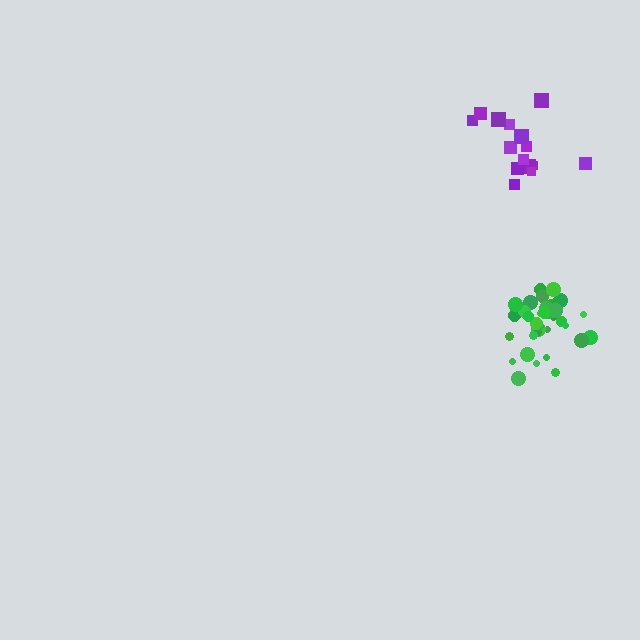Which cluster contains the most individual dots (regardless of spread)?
Green (35).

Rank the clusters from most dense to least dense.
green, purple.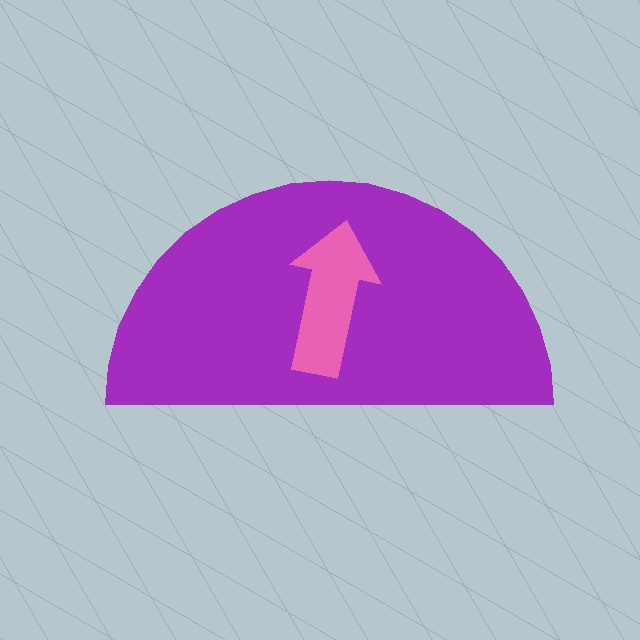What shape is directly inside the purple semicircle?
The pink arrow.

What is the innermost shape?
The pink arrow.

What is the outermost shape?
The purple semicircle.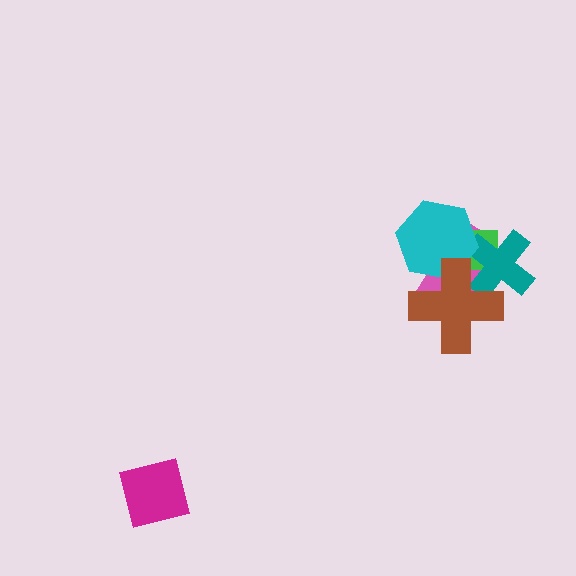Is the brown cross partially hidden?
No, no other shape covers it.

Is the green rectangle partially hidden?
Yes, it is partially covered by another shape.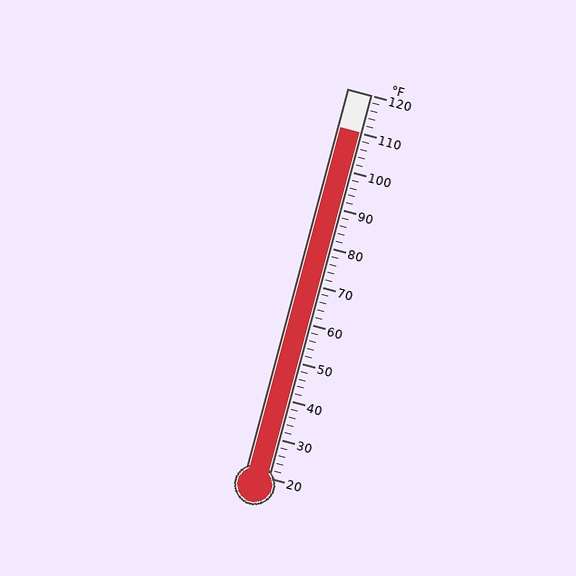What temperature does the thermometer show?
The thermometer shows approximately 110°F.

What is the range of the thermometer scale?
The thermometer scale ranges from 20°F to 120°F.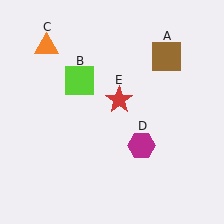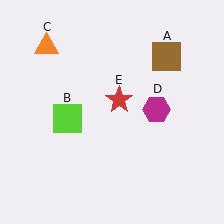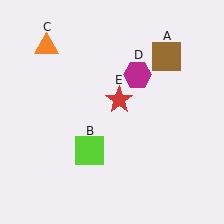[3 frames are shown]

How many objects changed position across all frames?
2 objects changed position: lime square (object B), magenta hexagon (object D).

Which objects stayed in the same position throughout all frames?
Brown square (object A) and orange triangle (object C) and red star (object E) remained stationary.